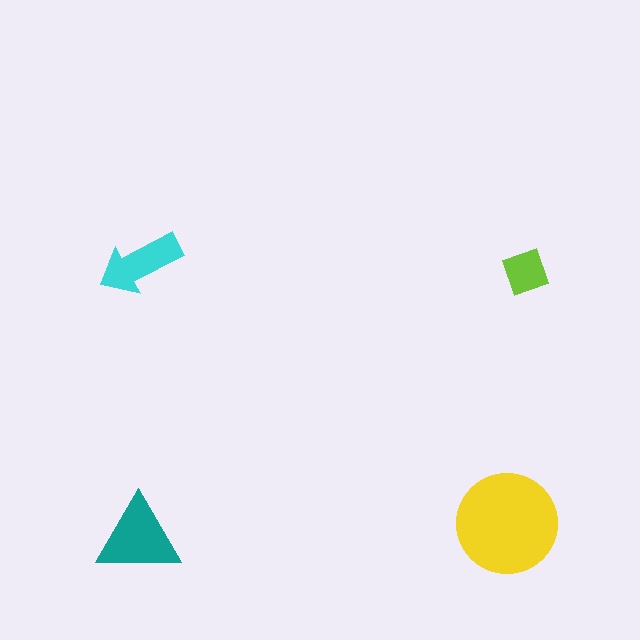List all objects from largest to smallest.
The yellow circle, the teal triangle, the cyan arrow, the lime square.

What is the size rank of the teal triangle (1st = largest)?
2nd.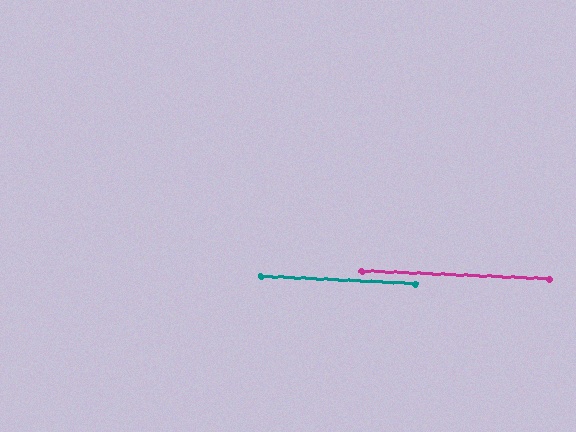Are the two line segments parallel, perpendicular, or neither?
Parallel — their directions differ by only 0.0°.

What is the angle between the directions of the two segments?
Approximately 0 degrees.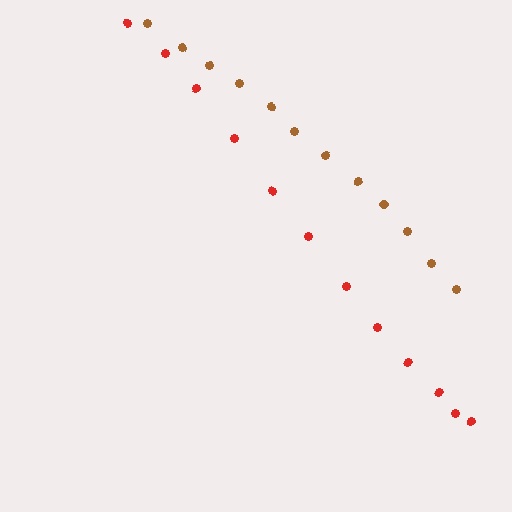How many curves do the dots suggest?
There are 2 distinct paths.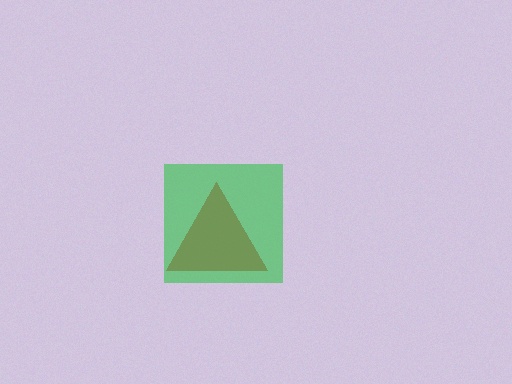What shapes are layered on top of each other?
The layered shapes are: a red triangle, a green square.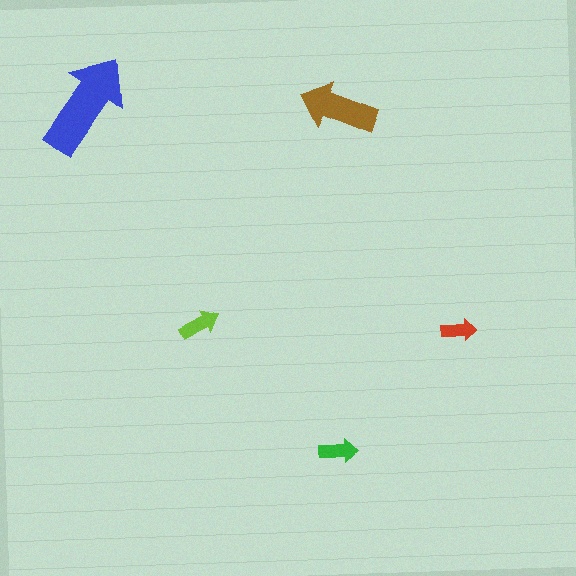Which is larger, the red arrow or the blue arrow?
The blue one.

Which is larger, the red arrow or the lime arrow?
The lime one.